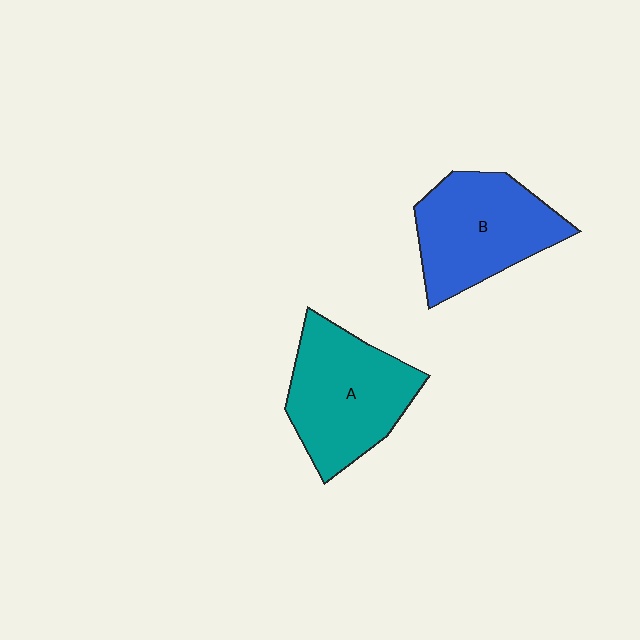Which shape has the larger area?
Shape A (teal).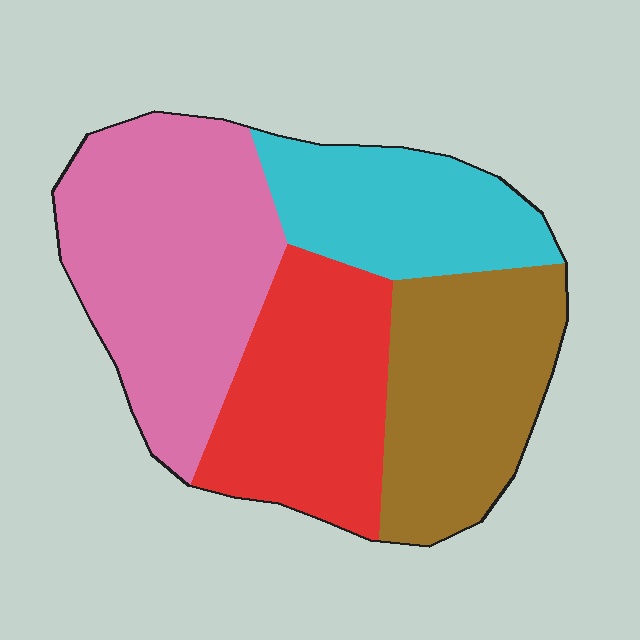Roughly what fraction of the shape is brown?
Brown takes up about one quarter (1/4) of the shape.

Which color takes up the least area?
Cyan, at roughly 20%.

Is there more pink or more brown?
Pink.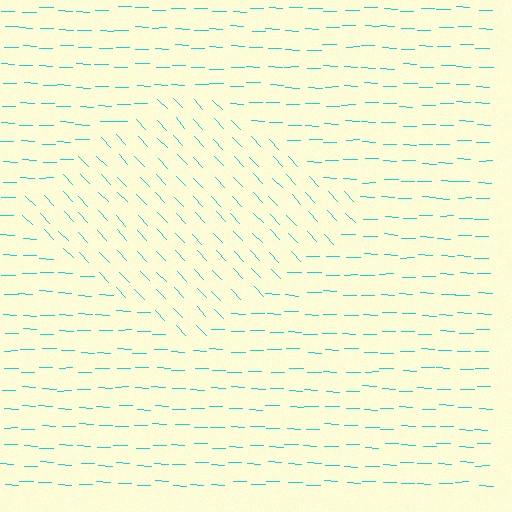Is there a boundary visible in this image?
Yes, there is a texture boundary formed by a change in line orientation.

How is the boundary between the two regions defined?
The boundary is defined purely by a change in line orientation (approximately 45 degrees difference). All lines are the same color and thickness.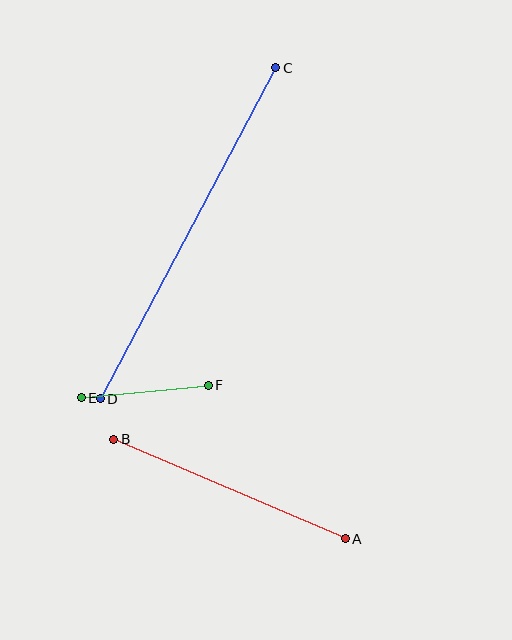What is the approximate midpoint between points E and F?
The midpoint is at approximately (145, 392) pixels.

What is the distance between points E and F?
The distance is approximately 127 pixels.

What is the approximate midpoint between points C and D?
The midpoint is at approximately (188, 233) pixels.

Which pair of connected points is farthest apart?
Points C and D are farthest apart.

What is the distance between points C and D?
The distance is approximately 375 pixels.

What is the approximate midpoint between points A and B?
The midpoint is at approximately (230, 489) pixels.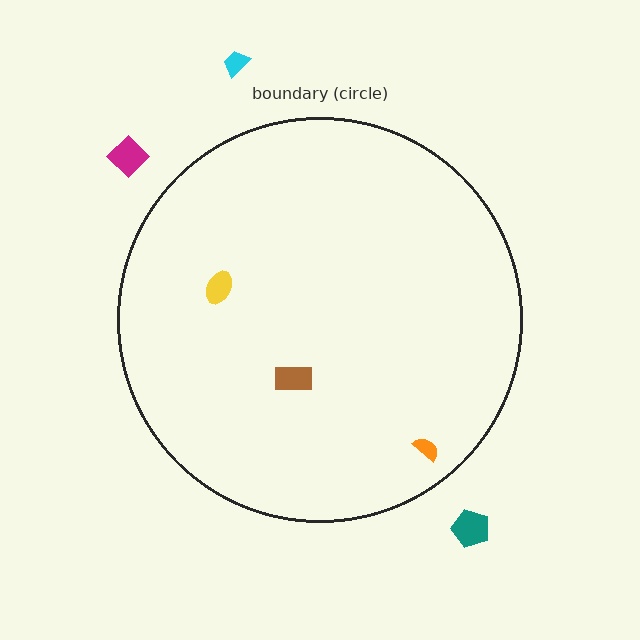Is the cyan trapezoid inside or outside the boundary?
Outside.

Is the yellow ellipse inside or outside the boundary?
Inside.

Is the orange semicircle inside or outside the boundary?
Inside.